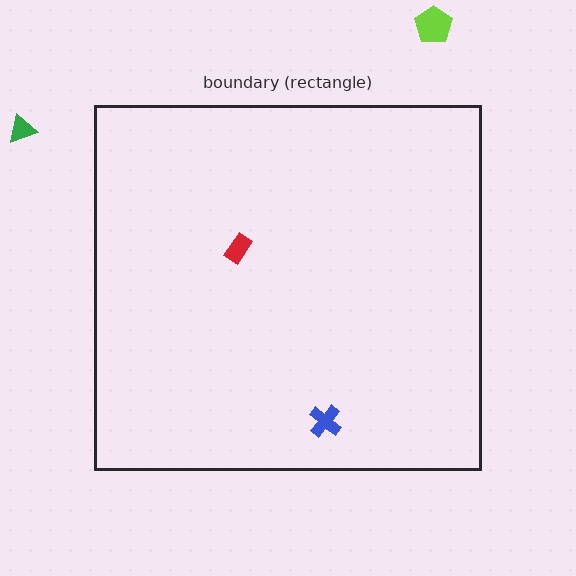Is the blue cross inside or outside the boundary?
Inside.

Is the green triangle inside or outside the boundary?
Outside.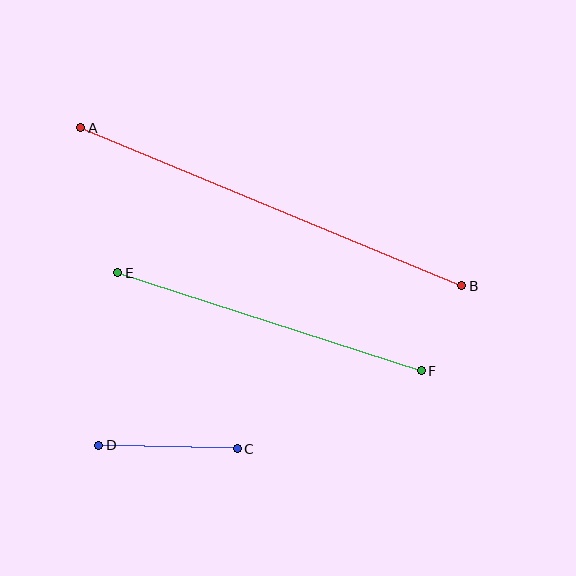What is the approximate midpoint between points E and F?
The midpoint is at approximately (269, 322) pixels.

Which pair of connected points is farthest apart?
Points A and B are farthest apart.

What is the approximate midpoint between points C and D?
The midpoint is at approximately (168, 447) pixels.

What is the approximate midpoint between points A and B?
The midpoint is at approximately (271, 207) pixels.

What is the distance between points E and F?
The distance is approximately 319 pixels.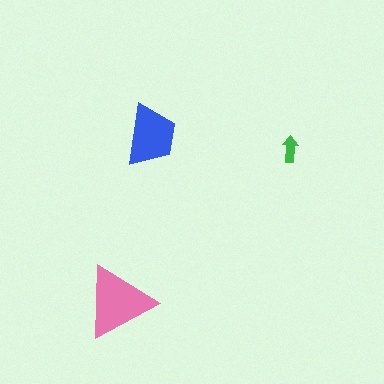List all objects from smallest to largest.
The green arrow, the blue trapezoid, the pink triangle.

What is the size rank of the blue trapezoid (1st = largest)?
2nd.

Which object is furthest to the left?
The pink triangle is leftmost.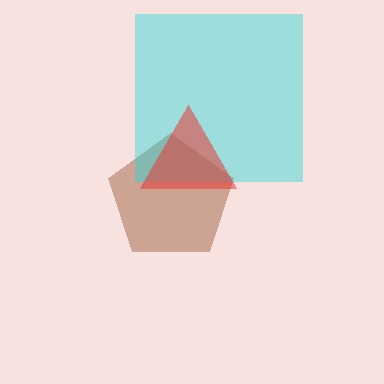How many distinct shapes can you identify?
There are 3 distinct shapes: a brown pentagon, a cyan square, a red triangle.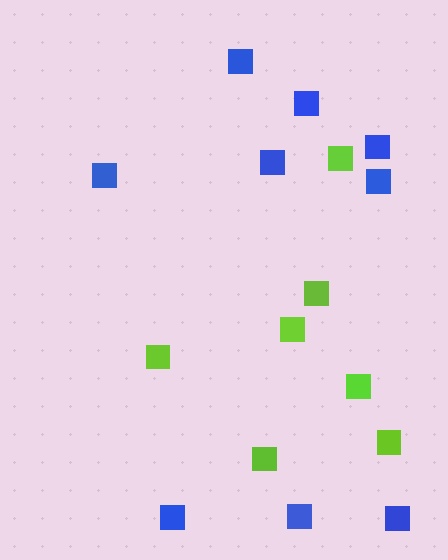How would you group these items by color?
There are 2 groups: one group of lime squares (7) and one group of blue squares (9).